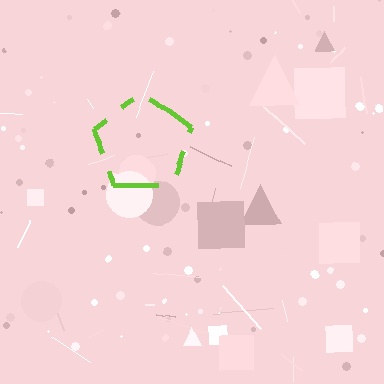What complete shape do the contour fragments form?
The contour fragments form a pentagon.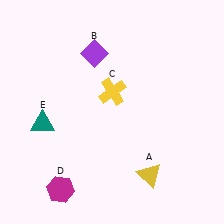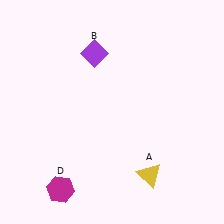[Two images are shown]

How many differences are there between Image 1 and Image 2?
There are 2 differences between the two images.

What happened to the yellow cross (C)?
The yellow cross (C) was removed in Image 2. It was in the top-right area of Image 1.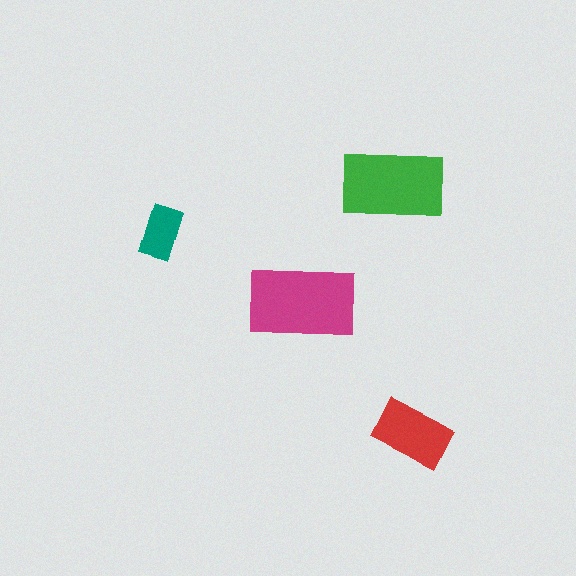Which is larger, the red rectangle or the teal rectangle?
The red one.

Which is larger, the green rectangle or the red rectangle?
The green one.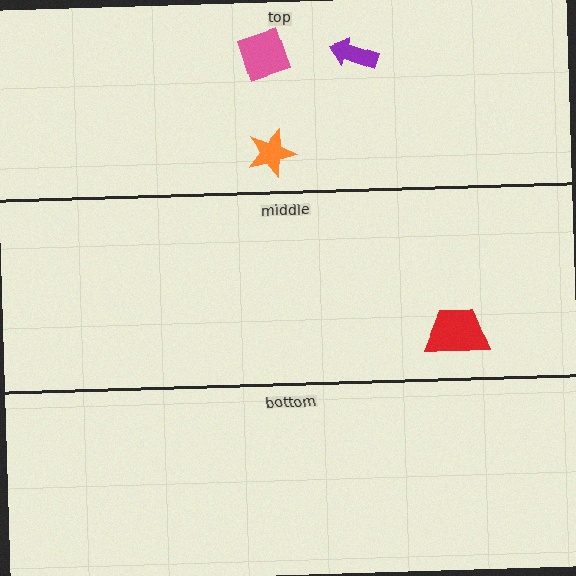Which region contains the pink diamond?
The top region.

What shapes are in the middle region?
The red trapezoid.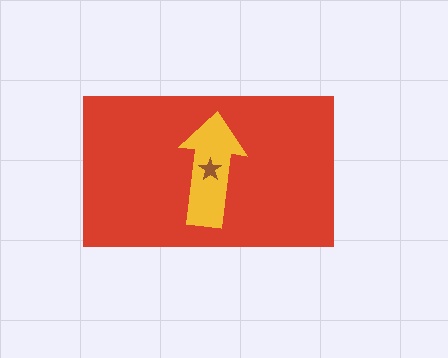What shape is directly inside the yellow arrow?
The brown star.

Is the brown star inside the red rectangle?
Yes.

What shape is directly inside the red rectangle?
The yellow arrow.